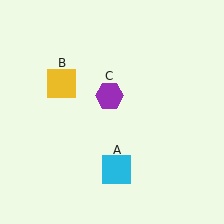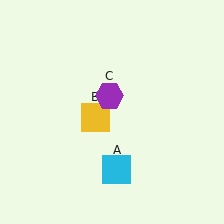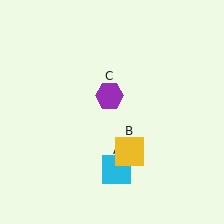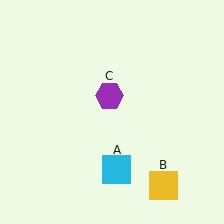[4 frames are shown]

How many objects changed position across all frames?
1 object changed position: yellow square (object B).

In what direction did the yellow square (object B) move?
The yellow square (object B) moved down and to the right.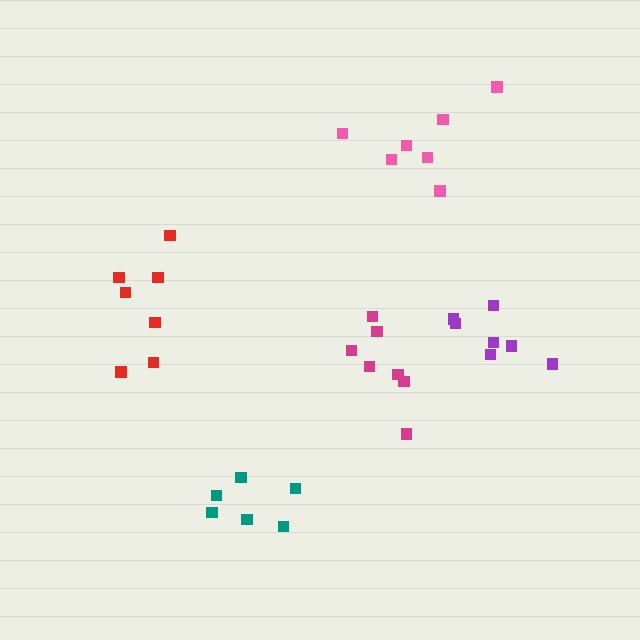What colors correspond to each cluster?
The clusters are colored: pink, magenta, red, teal, purple.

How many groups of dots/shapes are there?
There are 5 groups.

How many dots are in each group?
Group 1: 7 dots, Group 2: 7 dots, Group 3: 7 dots, Group 4: 6 dots, Group 5: 7 dots (34 total).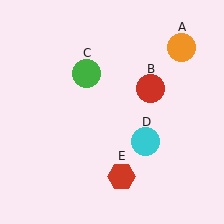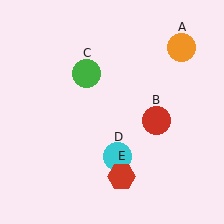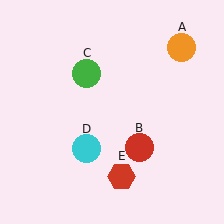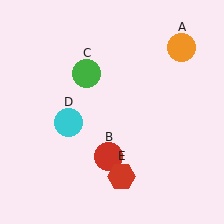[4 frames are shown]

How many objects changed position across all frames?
2 objects changed position: red circle (object B), cyan circle (object D).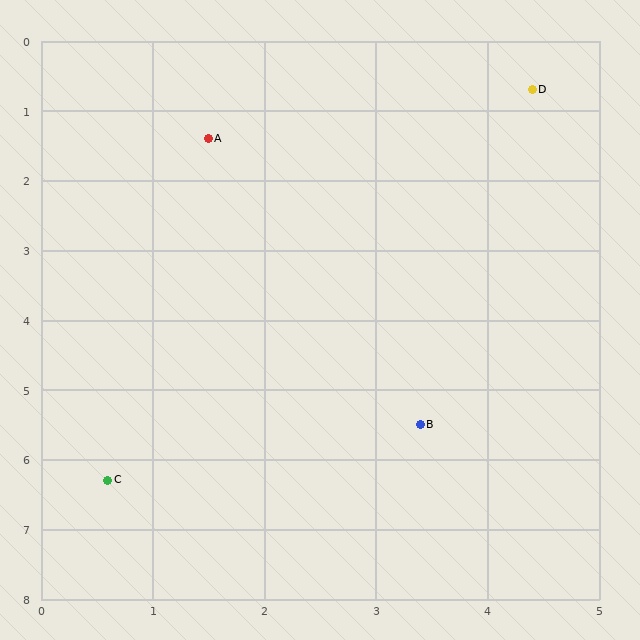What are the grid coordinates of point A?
Point A is at approximately (1.5, 1.4).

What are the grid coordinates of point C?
Point C is at approximately (0.6, 6.3).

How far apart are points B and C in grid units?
Points B and C are about 2.9 grid units apart.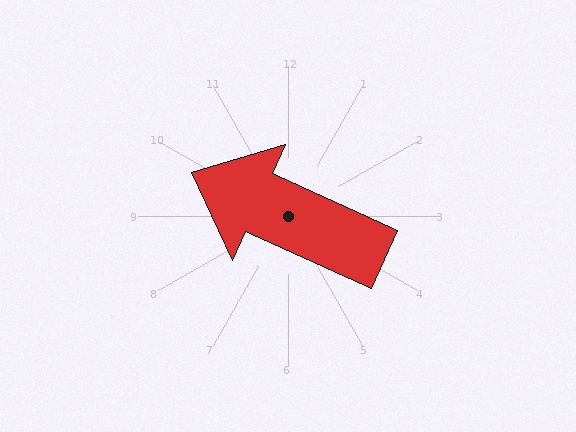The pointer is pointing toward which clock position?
Roughly 10 o'clock.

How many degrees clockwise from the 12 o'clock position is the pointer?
Approximately 294 degrees.